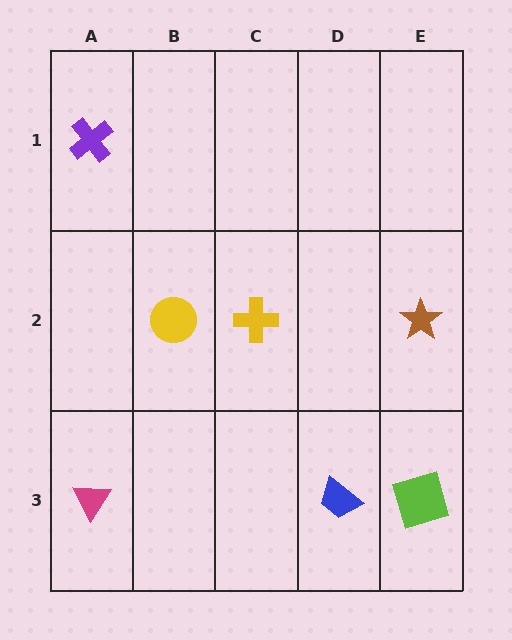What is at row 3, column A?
A magenta triangle.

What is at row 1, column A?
A purple cross.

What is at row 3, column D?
A blue trapezoid.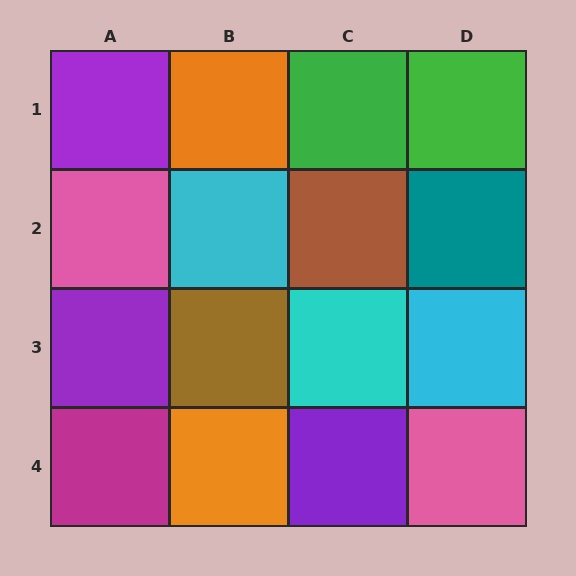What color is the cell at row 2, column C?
Brown.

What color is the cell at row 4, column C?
Purple.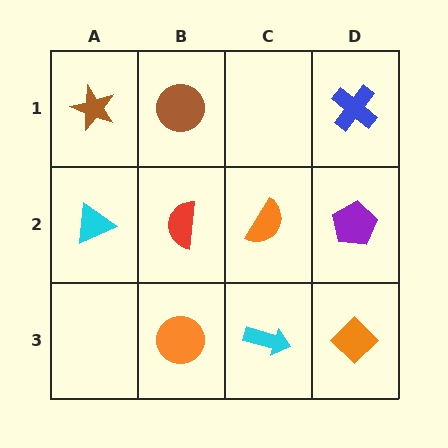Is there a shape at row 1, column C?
No, that cell is empty.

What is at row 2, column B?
A red semicircle.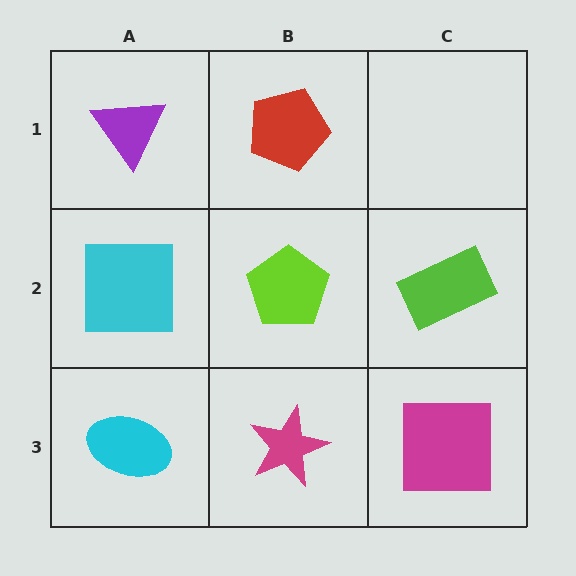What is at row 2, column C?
A lime rectangle.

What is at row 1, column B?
A red pentagon.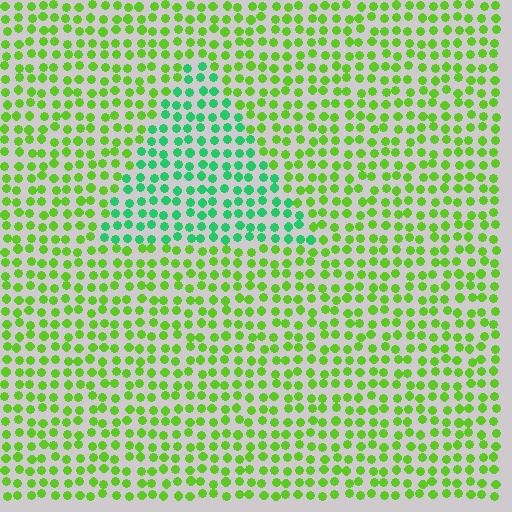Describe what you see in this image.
The image is filled with small lime elements in a uniform arrangement. A triangle-shaped region is visible where the elements are tinted to a slightly different hue, forming a subtle color boundary.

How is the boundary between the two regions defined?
The boundary is defined purely by a slight shift in hue (about 45 degrees). Spacing, size, and orientation are identical on both sides.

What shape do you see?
I see a triangle.